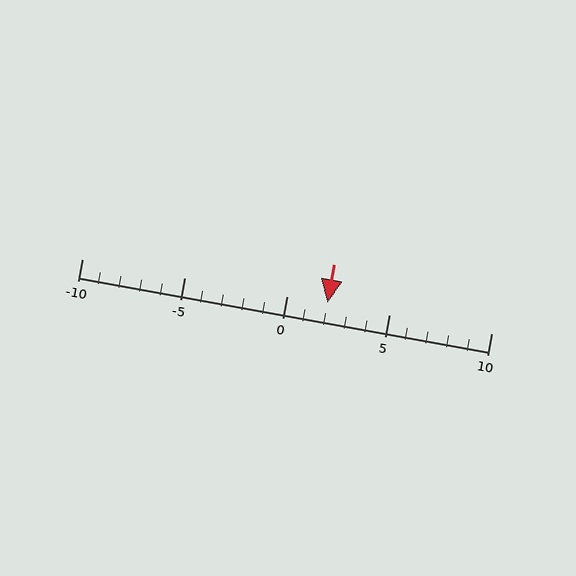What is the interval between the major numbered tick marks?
The major tick marks are spaced 5 units apart.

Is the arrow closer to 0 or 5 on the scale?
The arrow is closer to 0.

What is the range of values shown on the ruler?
The ruler shows values from -10 to 10.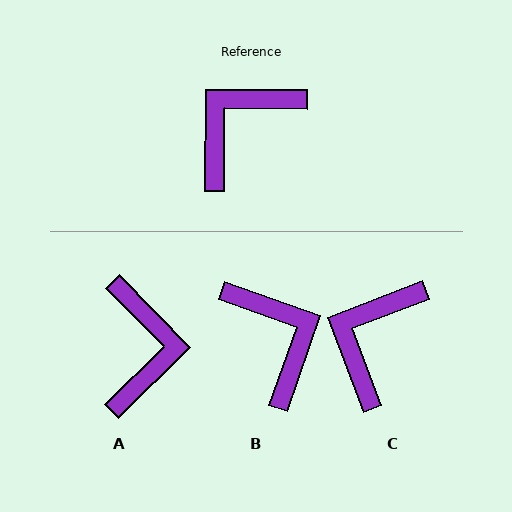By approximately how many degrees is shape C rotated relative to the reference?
Approximately 21 degrees counter-clockwise.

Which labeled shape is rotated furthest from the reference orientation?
A, about 135 degrees away.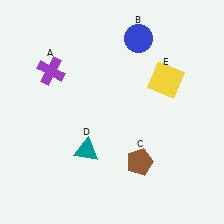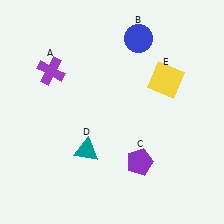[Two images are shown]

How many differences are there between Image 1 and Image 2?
There is 1 difference between the two images.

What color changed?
The pentagon (C) changed from brown in Image 1 to purple in Image 2.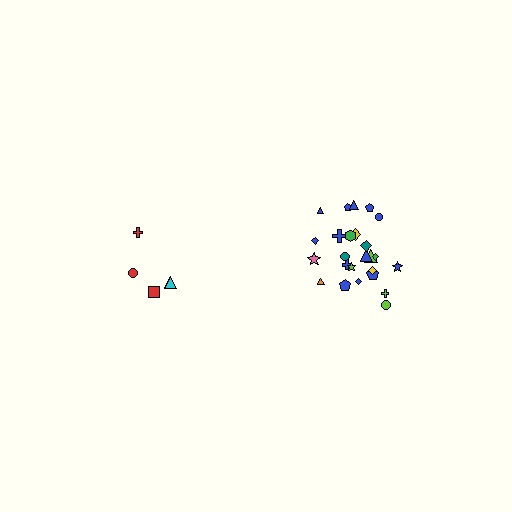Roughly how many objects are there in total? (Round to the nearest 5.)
Roughly 30 objects in total.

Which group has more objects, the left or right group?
The right group.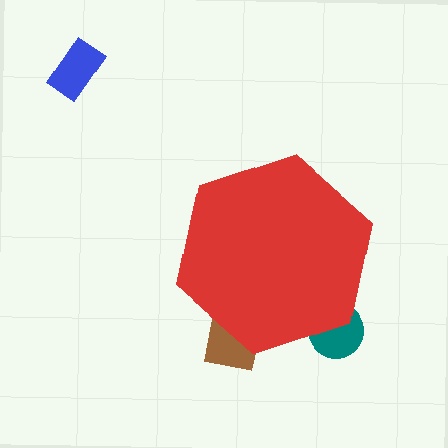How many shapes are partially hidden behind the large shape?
2 shapes are partially hidden.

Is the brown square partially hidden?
Yes, the brown square is partially hidden behind the red hexagon.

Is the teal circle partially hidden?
Yes, the teal circle is partially hidden behind the red hexagon.